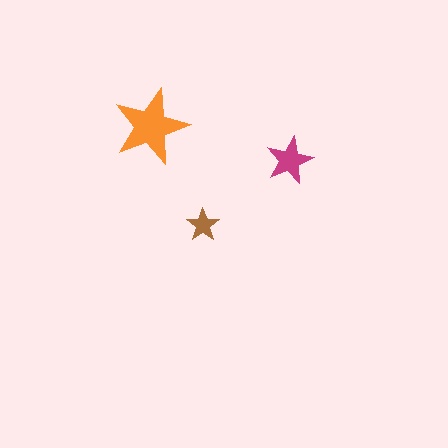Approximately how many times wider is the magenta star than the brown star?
About 1.5 times wider.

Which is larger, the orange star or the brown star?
The orange one.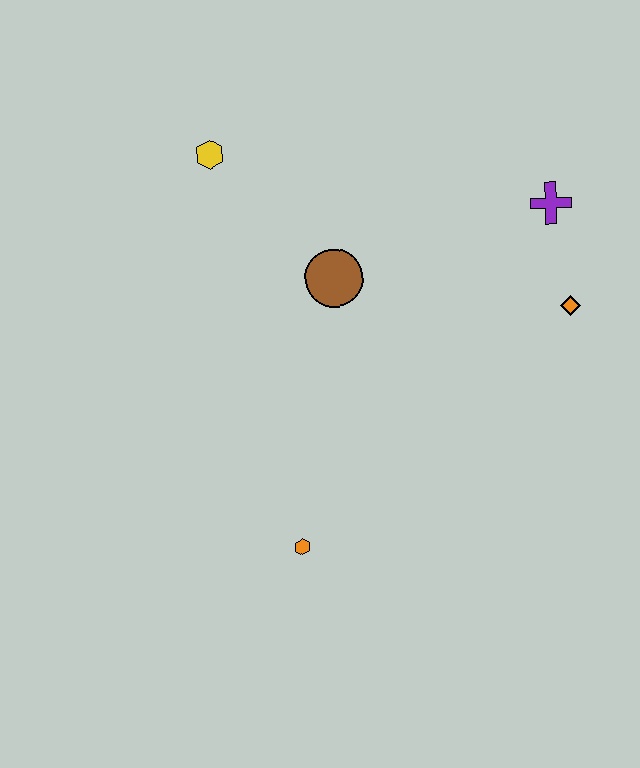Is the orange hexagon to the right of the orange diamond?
No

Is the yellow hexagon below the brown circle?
No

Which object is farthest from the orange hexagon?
The purple cross is farthest from the orange hexagon.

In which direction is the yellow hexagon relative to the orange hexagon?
The yellow hexagon is above the orange hexagon.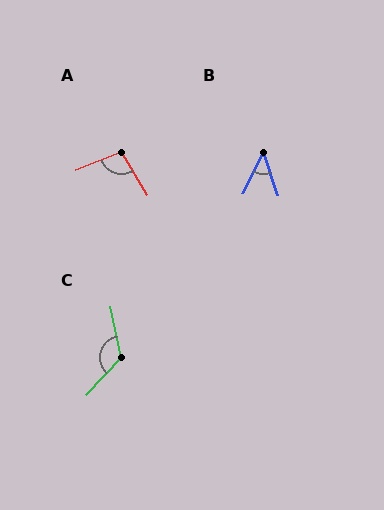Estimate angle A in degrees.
Approximately 99 degrees.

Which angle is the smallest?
B, at approximately 46 degrees.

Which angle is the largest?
C, at approximately 126 degrees.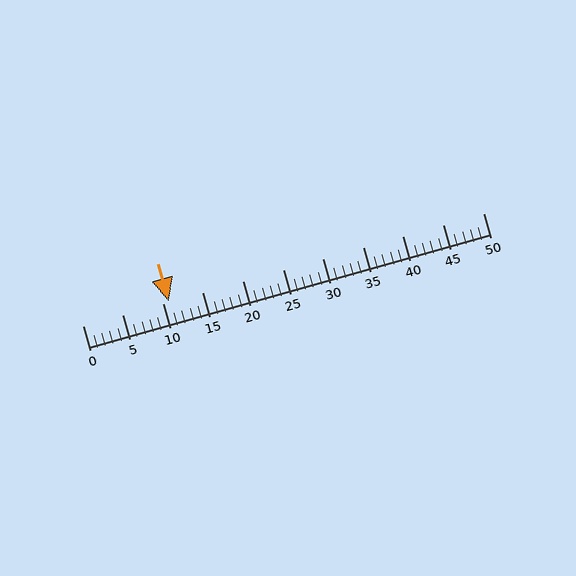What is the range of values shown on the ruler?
The ruler shows values from 0 to 50.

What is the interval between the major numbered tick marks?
The major tick marks are spaced 5 units apart.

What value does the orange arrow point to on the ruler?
The orange arrow points to approximately 11.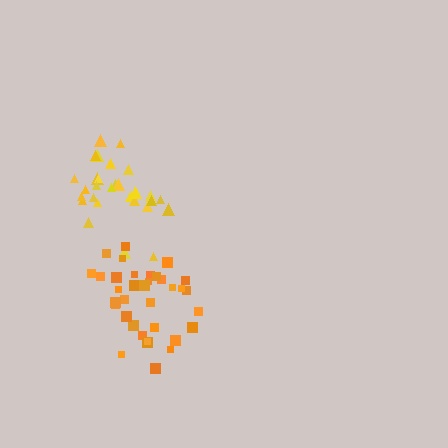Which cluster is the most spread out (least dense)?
Orange.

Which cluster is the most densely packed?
Yellow.